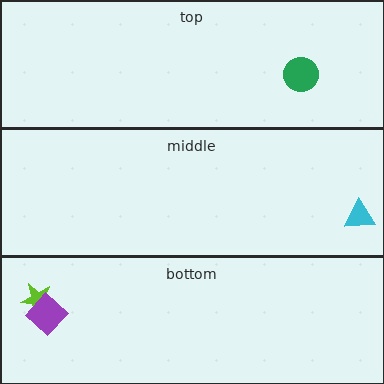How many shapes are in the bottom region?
2.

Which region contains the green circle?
The top region.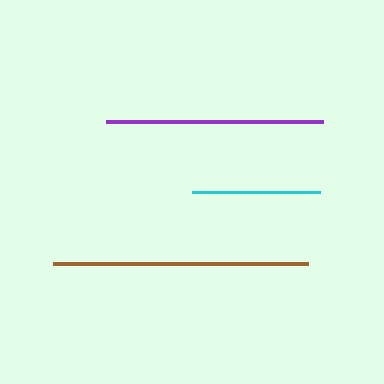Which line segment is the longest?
The brown line is the longest at approximately 254 pixels.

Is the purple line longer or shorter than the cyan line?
The purple line is longer than the cyan line.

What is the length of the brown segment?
The brown segment is approximately 254 pixels long.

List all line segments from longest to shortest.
From longest to shortest: brown, purple, cyan.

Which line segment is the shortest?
The cyan line is the shortest at approximately 128 pixels.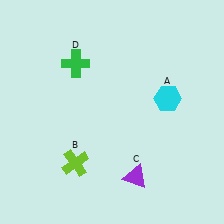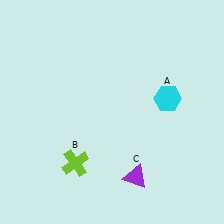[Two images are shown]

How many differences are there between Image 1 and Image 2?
There is 1 difference between the two images.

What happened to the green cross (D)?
The green cross (D) was removed in Image 2. It was in the top-left area of Image 1.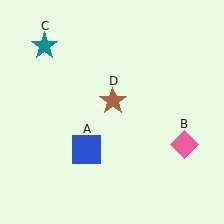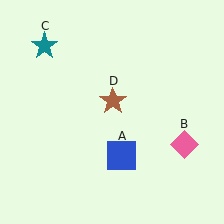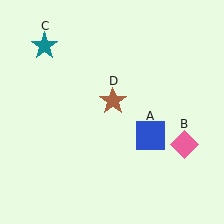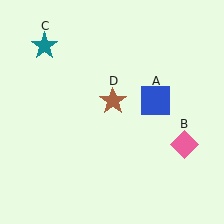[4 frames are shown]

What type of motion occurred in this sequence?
The blue square (object A) rotated counterclockwise around the center of the scene.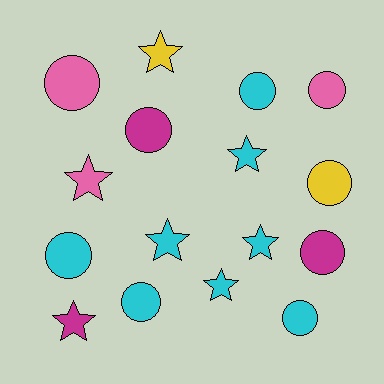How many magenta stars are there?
There is 1 magenta star.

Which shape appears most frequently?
Circle, with 9 objects.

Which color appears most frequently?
Cyan, with 8 objects.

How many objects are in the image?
There are 16 objects.